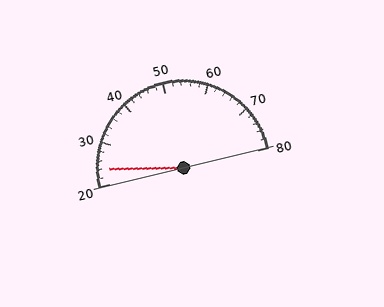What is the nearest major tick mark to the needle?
The nearest major tick mark is 20.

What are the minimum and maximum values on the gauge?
The gauge ranges from 20 to 80.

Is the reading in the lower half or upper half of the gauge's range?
The reading is in the lower half of the range (20 to 80).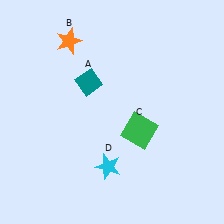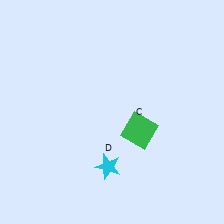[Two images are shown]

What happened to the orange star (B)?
The orange star (B) was removed in Image 2. It was in the top-left area of Image 1.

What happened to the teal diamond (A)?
The teal diamond (A) was removed in Image 2. It was in the top-left area of Image 1.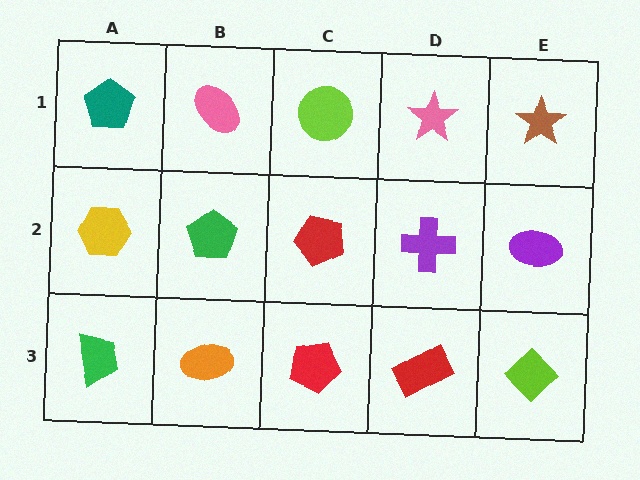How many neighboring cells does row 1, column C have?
3.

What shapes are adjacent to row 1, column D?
A purple cross (row 2, column D), a lime circle (row 1, column C), a brown star (row 1, column E).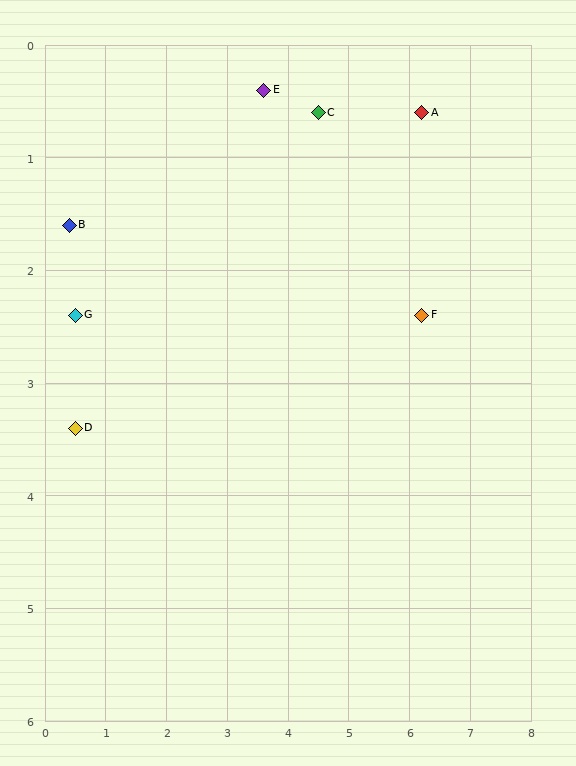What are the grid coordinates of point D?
Point D is at approximately (0.5, 3.4).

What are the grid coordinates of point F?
Point F is at approximately (6.2, 2.4).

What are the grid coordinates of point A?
Point A is at approximately (6.2, 0.6).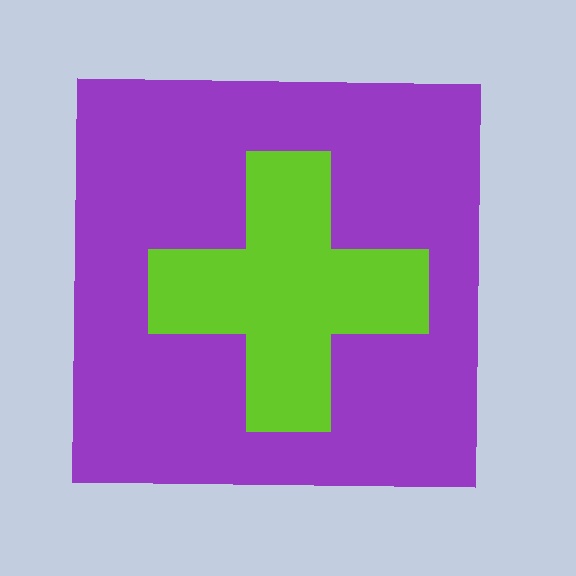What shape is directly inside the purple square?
The lime cross.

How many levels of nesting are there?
2.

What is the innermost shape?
The lime cross.